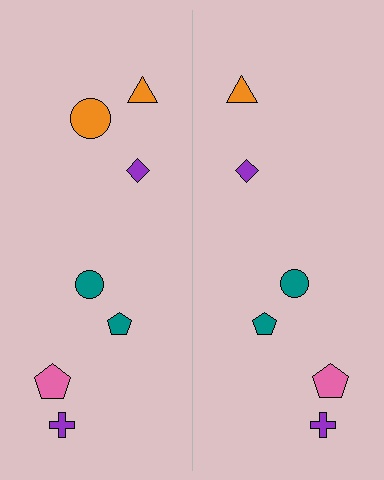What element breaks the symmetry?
A orange circle is missing from the right side.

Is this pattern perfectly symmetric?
No, the pattern is not perfectly symmetric. A orange circle is missing from the right side.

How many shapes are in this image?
There are 13 shapes in this image.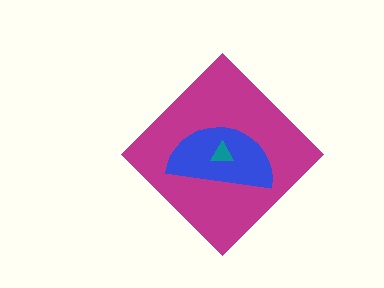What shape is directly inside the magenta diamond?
The blue semicircle.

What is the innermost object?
The teal triangle.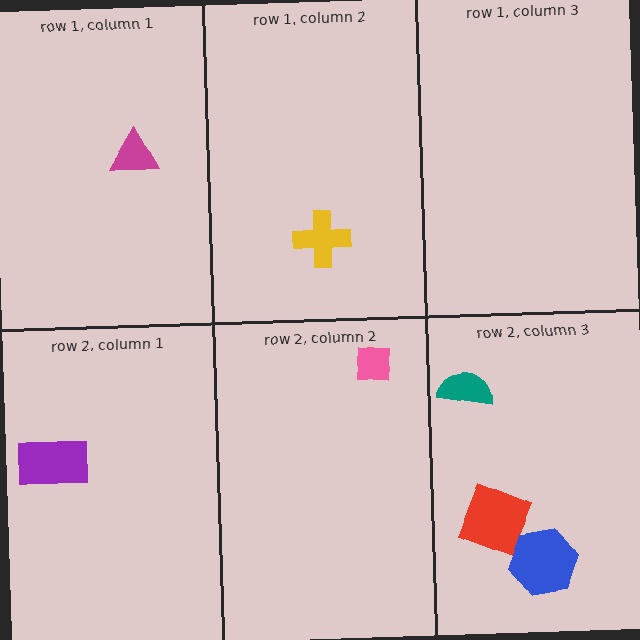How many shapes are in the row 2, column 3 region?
3.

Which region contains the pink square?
The row 2, column 2 region.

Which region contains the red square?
The row 2, column 3 region.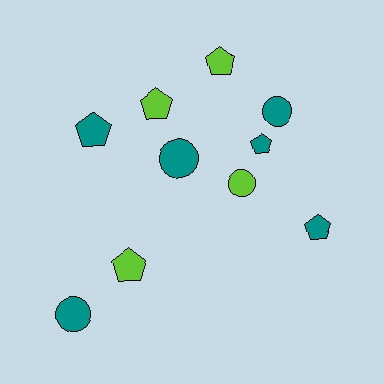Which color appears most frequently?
Teal, with 6 objects.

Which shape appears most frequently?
Pentagon, with 6 objects.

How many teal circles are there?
There are 3 teal circles.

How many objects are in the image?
There are 10 objects.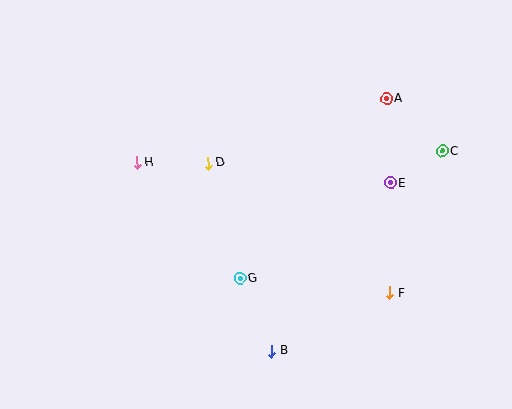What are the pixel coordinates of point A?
Point A is at (387, 99).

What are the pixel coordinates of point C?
Point C is at (443, 151).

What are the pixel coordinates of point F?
Point F is at (390, 293).